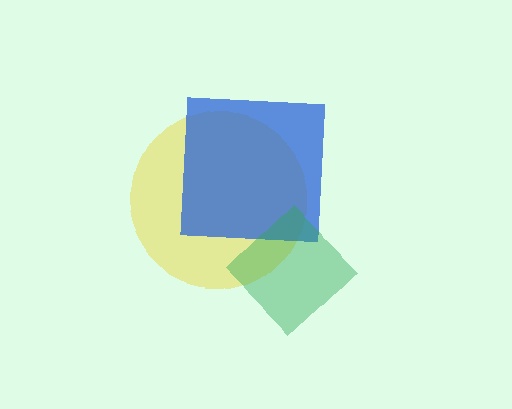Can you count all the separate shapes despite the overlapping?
Yes, there are 3 separate shapes.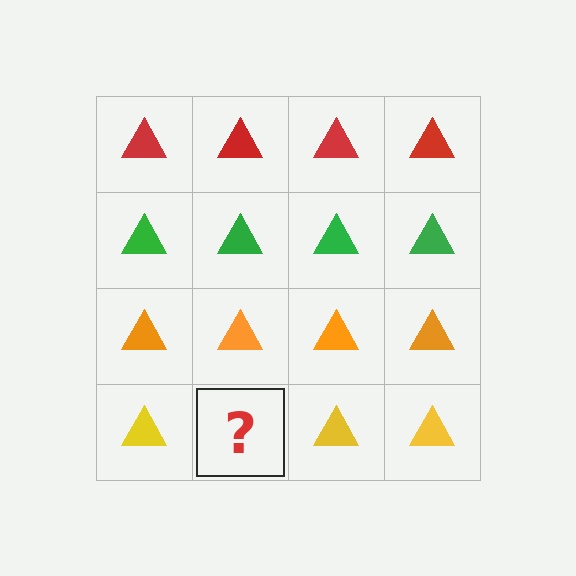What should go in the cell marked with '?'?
The missing cell should contain a yellow triangle.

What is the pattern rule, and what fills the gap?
The rule is that each row has a consistent color. The gap should be filled with a yellow triangle.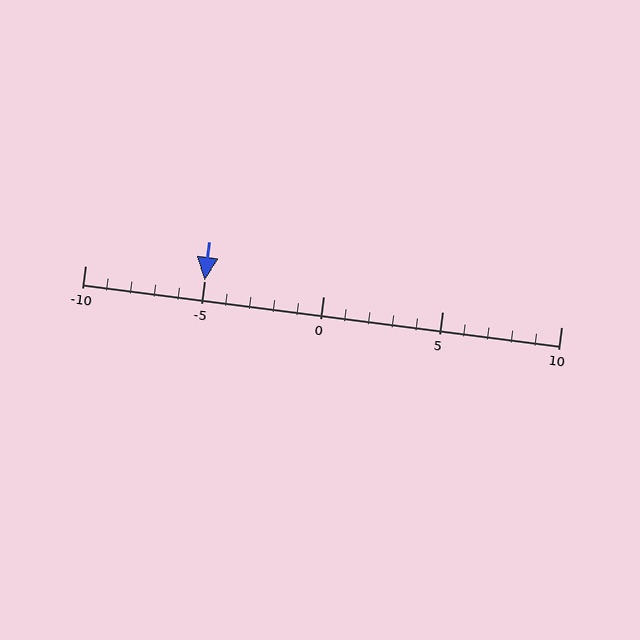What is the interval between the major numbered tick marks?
The major tick marks are spaced 5 units apart.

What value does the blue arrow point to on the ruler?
The blue arrow points to approximately -5.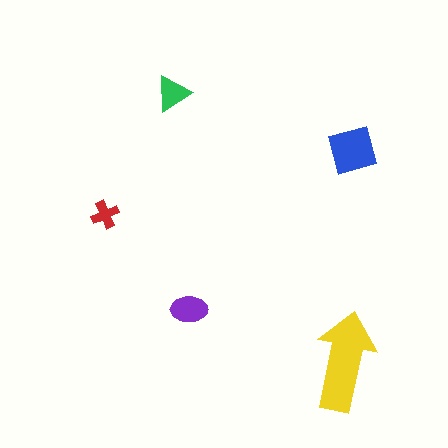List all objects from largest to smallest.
The yellow arrow, the blue square, the purple ellipse, the green triangle, the red cross.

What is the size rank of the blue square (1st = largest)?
2nd.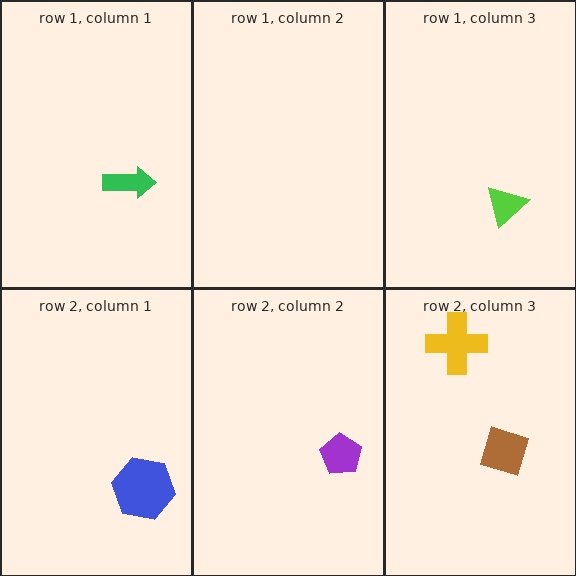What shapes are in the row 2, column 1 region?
The blue hexagon.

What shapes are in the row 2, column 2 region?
The purple pentagon.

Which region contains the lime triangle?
The row 1, column 3 region.